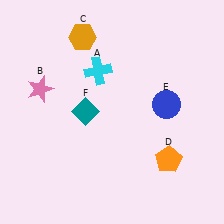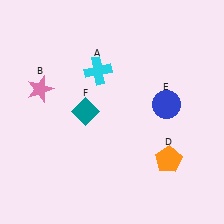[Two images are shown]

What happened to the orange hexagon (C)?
The orange hexagon (C) was removed in Image 2. It was in the top-left area of Image 1.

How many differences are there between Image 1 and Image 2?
There is 1 difference between the two images.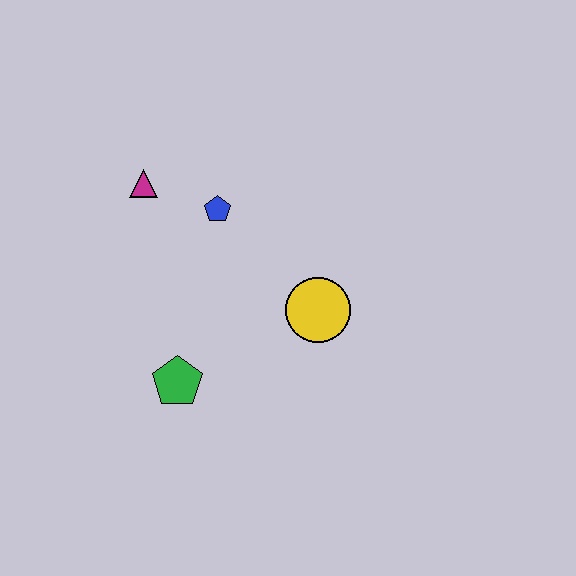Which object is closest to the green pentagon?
The yellow circle is closest to the green pentagon.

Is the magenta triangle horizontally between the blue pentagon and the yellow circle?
No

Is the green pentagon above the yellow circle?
No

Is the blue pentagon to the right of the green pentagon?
Yes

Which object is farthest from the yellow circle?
The magenta triangle is farthest from the yellow circle.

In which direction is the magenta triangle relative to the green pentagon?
The magenta triangle is above the green pentagon.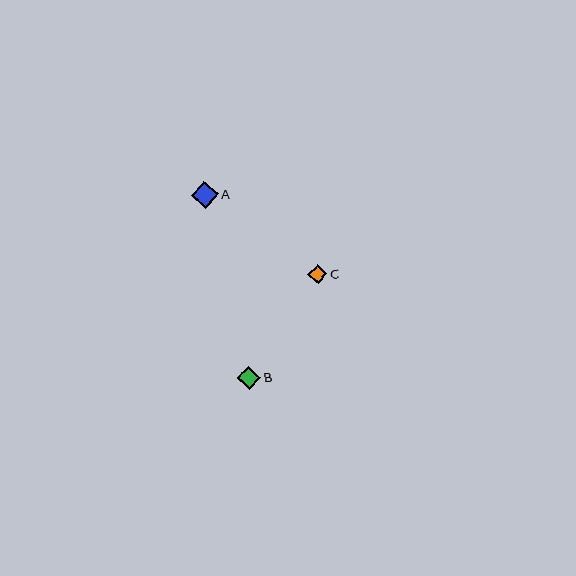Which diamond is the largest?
Diamond A is the largest with a size of approximately 27 pixels.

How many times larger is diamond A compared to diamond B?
Diamond A is approximately 1.2 times the size of diamond B.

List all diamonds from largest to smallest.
From largest to smallest: A, B, C.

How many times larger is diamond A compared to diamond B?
Diamond A is approximately 1.2 times the size of diamond B.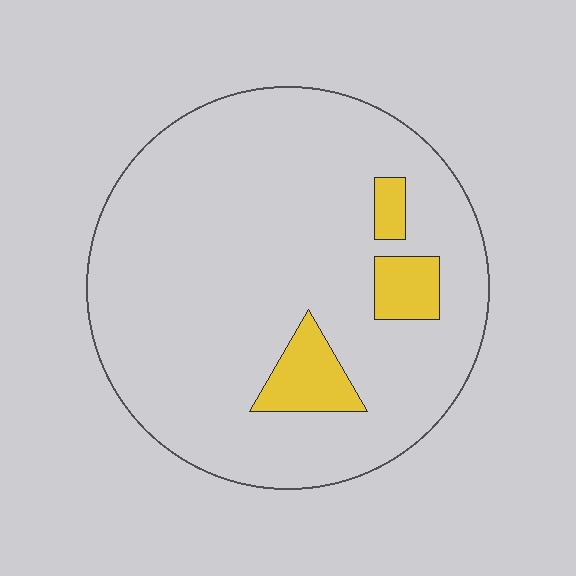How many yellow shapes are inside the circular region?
3.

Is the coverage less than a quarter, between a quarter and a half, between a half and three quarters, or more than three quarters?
Less than a quarter.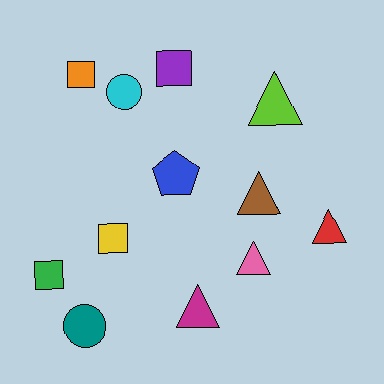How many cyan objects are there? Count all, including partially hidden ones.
There is 1 cyan object.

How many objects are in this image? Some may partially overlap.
There are 12 objects.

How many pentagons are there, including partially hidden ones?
There is 1 pentagon.